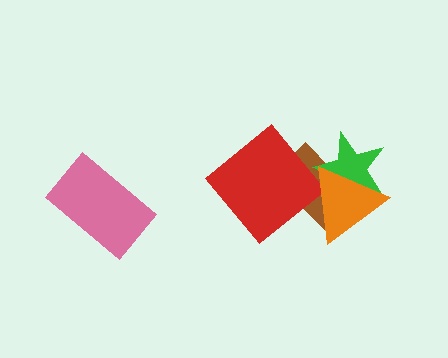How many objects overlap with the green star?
2 objects overlap with the green star.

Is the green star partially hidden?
Yes, it is partially covered by another shape.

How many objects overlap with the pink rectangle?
0 objects overlap with the pink rectangle.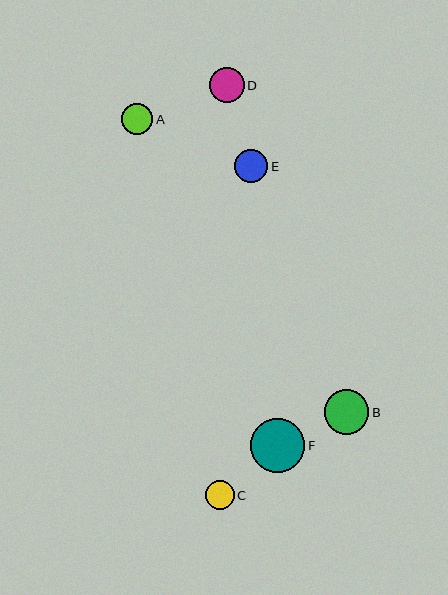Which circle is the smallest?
Circle C is the smallest with a size of approximately 29 pixels.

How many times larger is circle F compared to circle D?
Circle F is approximately 1.5 times the size of circle D.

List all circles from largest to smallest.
From largest to smallest: F, B, D, E, A, C.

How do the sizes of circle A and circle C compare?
Circle A and circle C are approximately the same size.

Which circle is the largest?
Circle F is the largest with a size of approximately 54 pixels.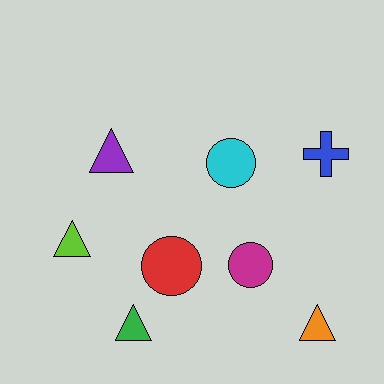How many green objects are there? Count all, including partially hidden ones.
There is 1 green object.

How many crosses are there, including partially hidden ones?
There is 1 cross.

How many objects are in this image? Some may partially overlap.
There are 8 objects.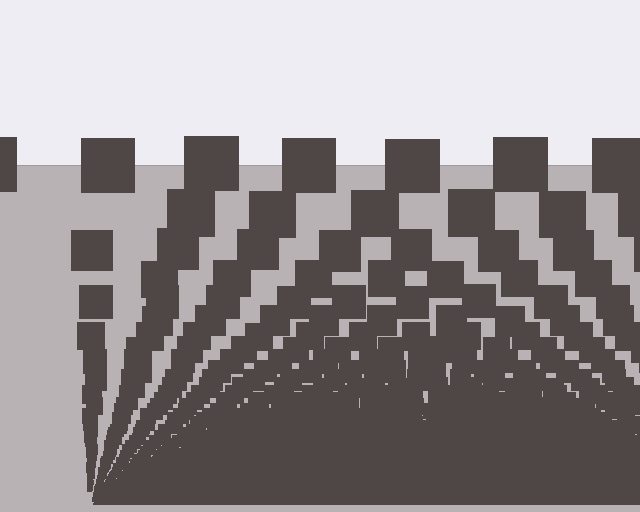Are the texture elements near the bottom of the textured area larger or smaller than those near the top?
Smaller. The gradient is inverted — elements near the bottom are smaller and denser.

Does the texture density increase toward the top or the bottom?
Density increases toward the bottom.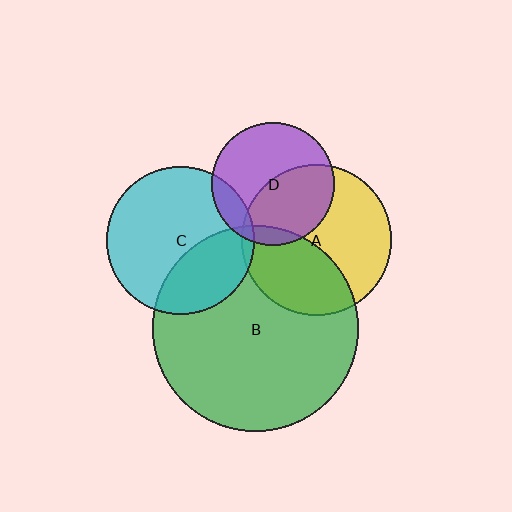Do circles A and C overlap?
Yes.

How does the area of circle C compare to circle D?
Approximately 1.4 times.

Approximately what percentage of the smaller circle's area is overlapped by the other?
Approximately 5%.